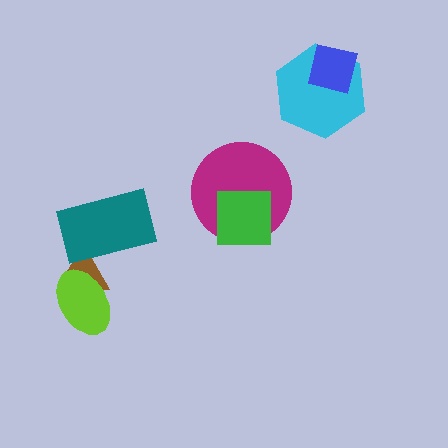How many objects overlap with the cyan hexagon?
1 object overlaps with the cyan hexagon.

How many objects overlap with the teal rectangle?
1 object overlaps with the teal rectangle.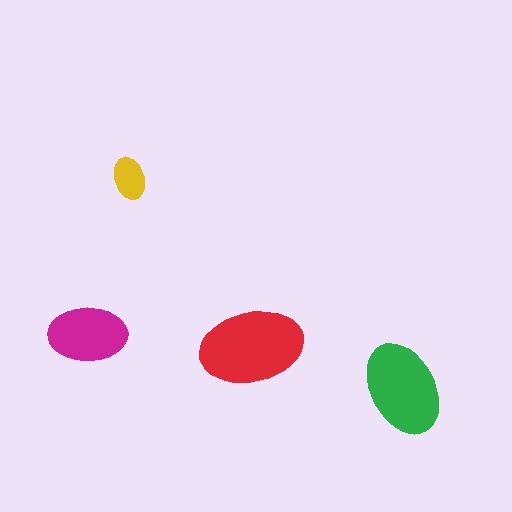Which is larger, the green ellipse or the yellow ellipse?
The green one.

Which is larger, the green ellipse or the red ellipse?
The red one.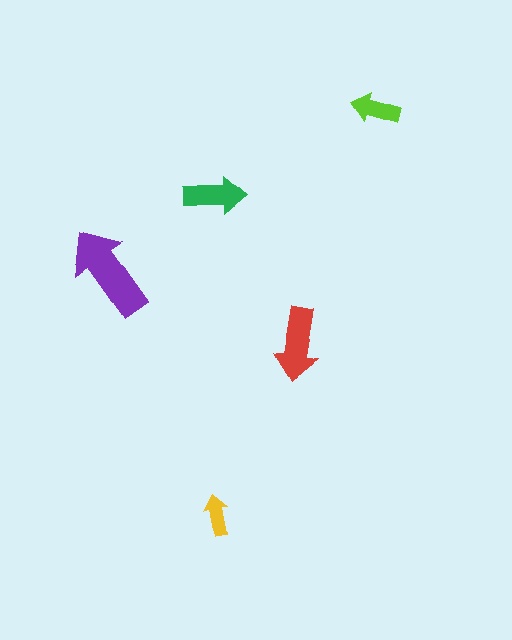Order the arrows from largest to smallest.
the purple one, the red one, the green one, the lime one, the yellow one.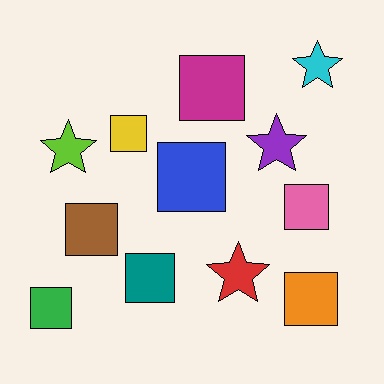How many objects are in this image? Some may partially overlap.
There are 12 objects.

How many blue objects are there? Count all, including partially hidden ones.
There is 1 blue object.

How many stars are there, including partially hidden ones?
There are 4 stars.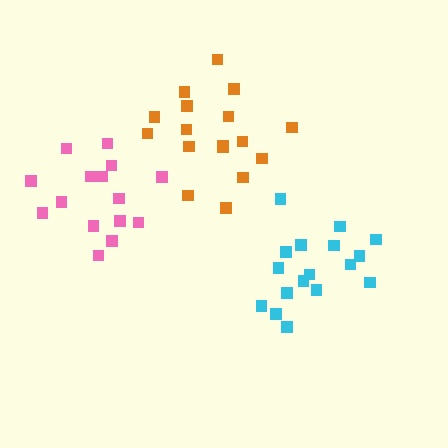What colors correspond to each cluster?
The clusters are colored: pink, orange, cyan.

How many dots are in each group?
Group 1: 15 dots, Group 2: 17 dots, Group 3: 17 dots (49 total).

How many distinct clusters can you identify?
There are 3 distinct clusters.